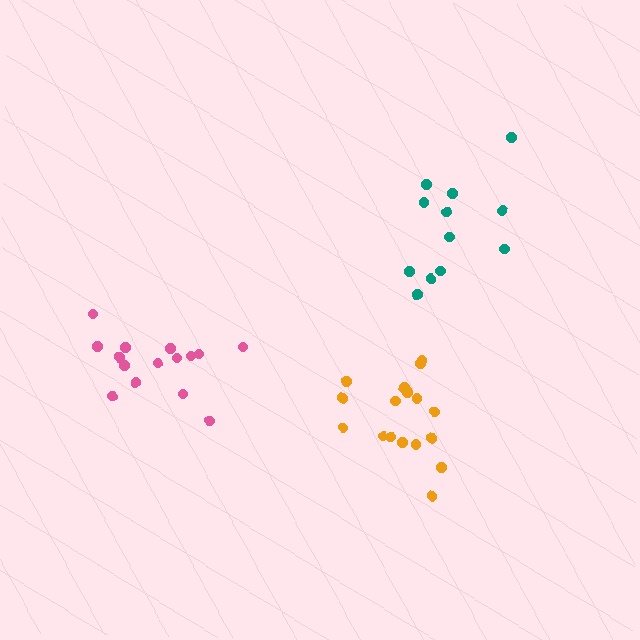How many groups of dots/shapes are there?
There are 3 groups.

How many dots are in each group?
Group 1: 12 dots, Group 2: 15 dots, Group 3: 17 dots (44 total).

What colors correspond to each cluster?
The clusters are colored: teal, pink, orange.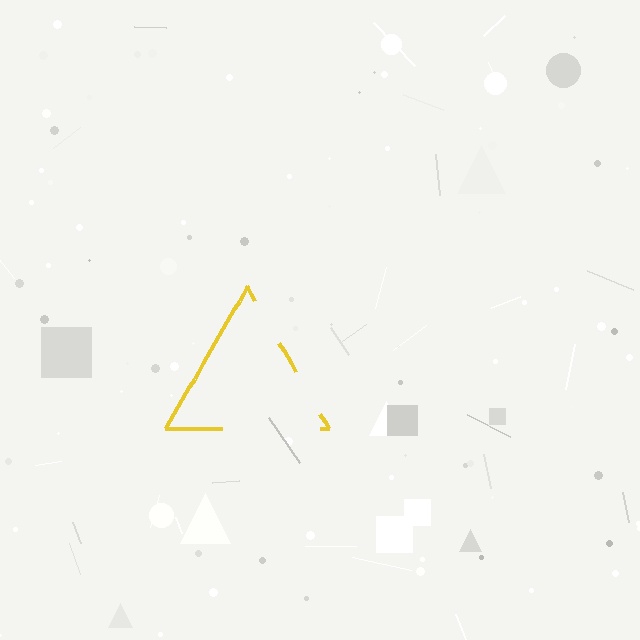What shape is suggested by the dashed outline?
The dashed outline suggests a triangle.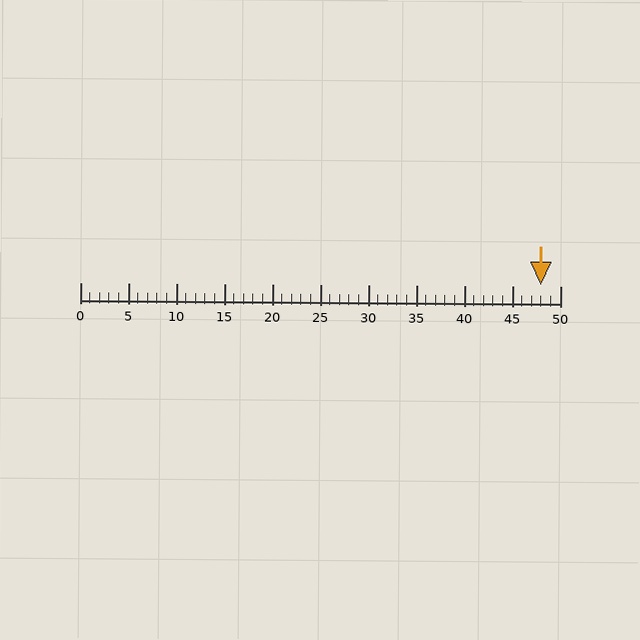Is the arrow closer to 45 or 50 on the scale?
The arrow is closer to 50.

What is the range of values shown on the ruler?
The ruler shows values from 0 to 50.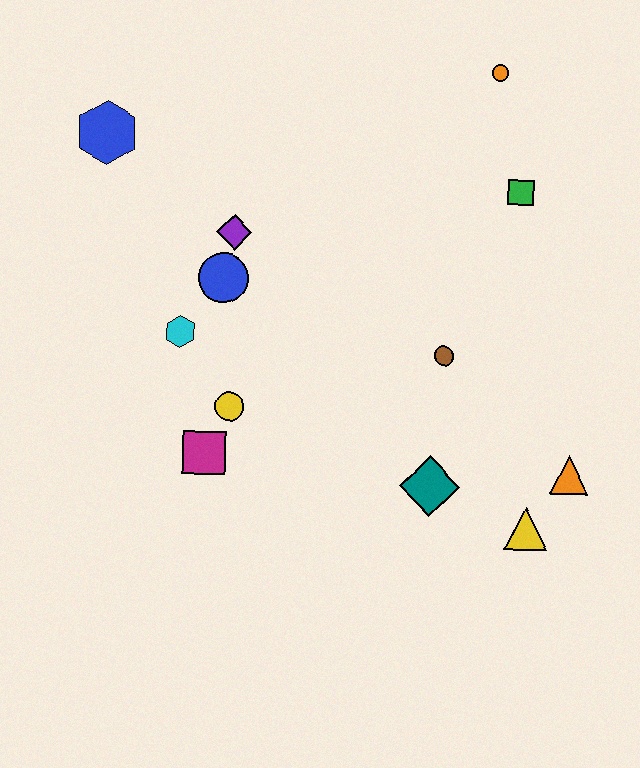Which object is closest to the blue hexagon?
The purple diamond is closest to the blue hexagon.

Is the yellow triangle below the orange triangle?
Yes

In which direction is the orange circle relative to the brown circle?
The orange circle is above the brown circle.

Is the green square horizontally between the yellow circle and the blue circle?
No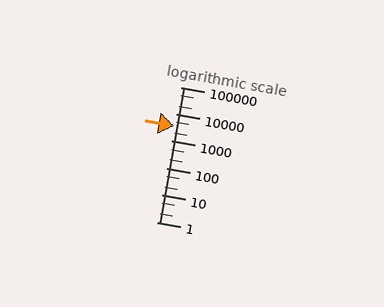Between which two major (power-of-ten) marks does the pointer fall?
The pointer is between 1000 and 10000.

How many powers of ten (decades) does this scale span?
The scale spans 5 decades, from 1 to 100000.